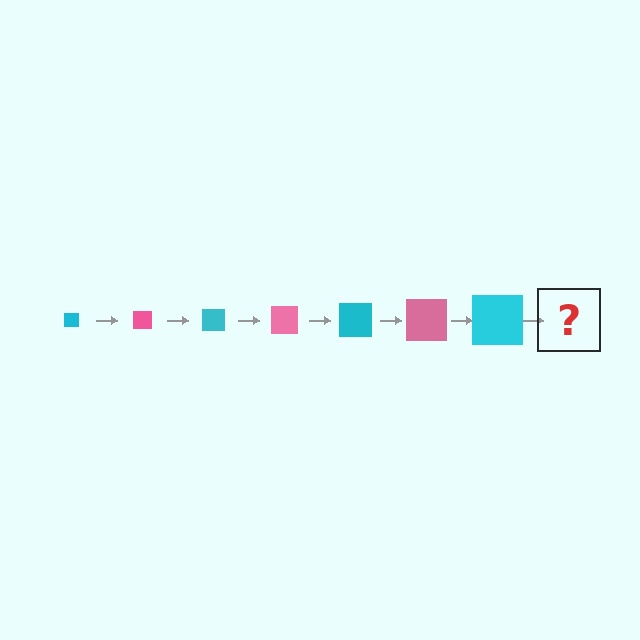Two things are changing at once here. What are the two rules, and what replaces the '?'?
The two rules are that the square grows larger each step and the color cycles through cyan and pink. The '?' should be a pink square, larger than the previous one.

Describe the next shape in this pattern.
It should be a pink square, larger than the previous one.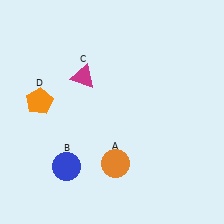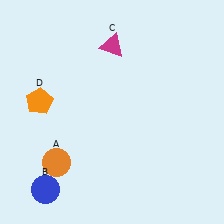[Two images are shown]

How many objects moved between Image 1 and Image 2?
3 objects moved between the two images.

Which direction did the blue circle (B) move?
The blue circle (B) moved down.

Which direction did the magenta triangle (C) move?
The magenta triangle (C) moved up.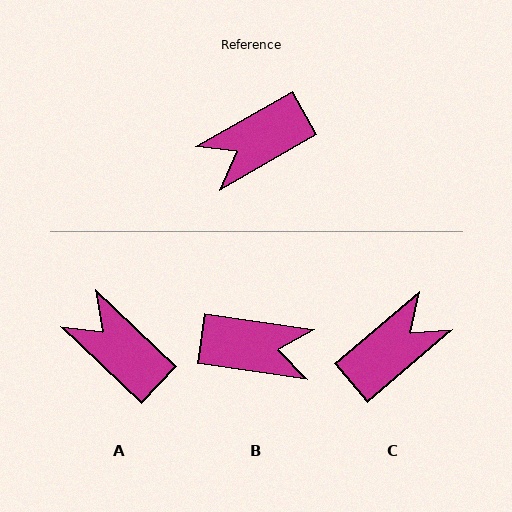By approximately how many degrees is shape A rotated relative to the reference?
Approximately 73 degrees clockwise.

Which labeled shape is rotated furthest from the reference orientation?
C, about 169 degrees away.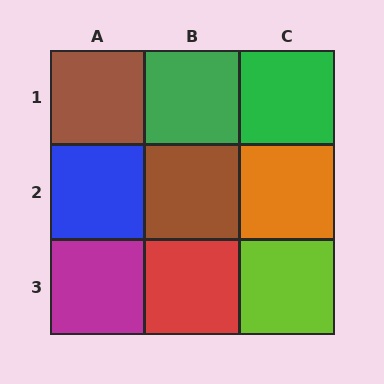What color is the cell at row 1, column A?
Brown.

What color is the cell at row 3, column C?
Lime.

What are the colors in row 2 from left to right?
Blue, brown, orange.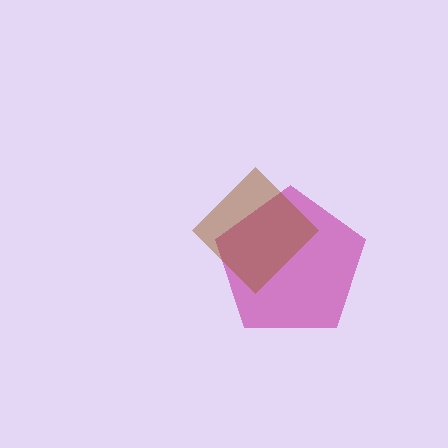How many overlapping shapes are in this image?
There are 2 overlapping shapes in the image.